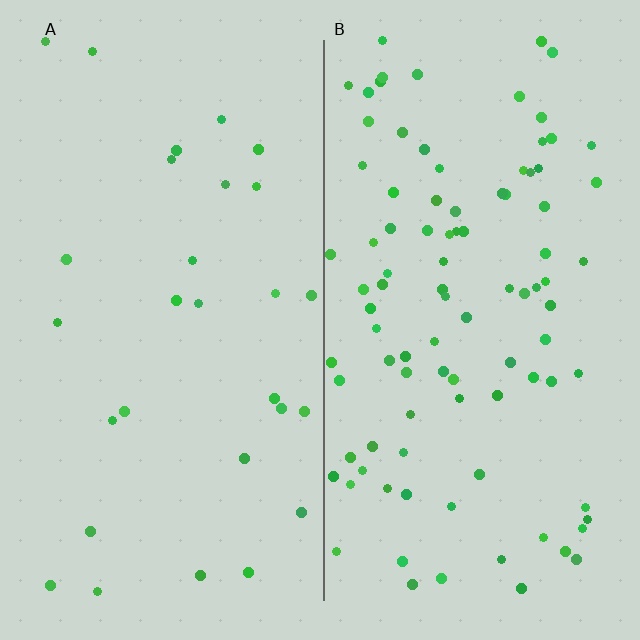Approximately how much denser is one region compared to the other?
Approximately 3.4× — region B over region A.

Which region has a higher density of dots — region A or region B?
B (the right).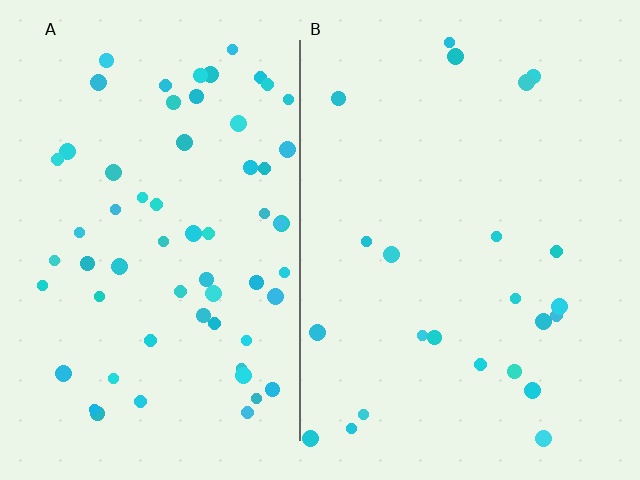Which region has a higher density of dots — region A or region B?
A (the left).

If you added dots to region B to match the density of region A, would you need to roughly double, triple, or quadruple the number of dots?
Approximately triple.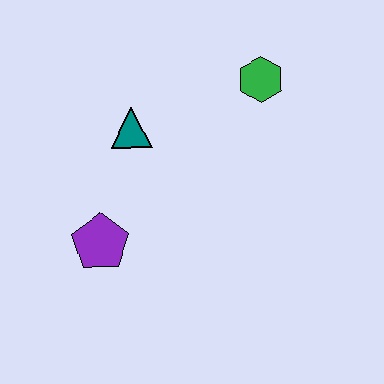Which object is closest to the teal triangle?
The purple pentagon is closest to the teal triangle.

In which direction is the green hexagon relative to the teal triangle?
The green hexagon is to the right of the teal triangle.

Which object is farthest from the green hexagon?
The purple pentagon is farthest from the green hexagon.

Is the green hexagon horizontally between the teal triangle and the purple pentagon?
No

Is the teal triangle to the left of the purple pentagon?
No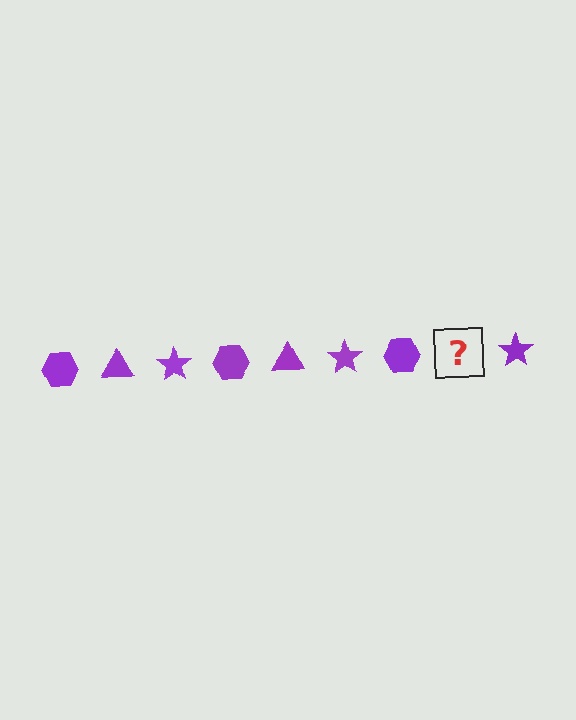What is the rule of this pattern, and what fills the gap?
The rule is that the pattern cycles through hexagon, triangle, star shapes in purple. The gap should be filled with a purple triangle.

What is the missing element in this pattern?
The missing element is a purple triangle.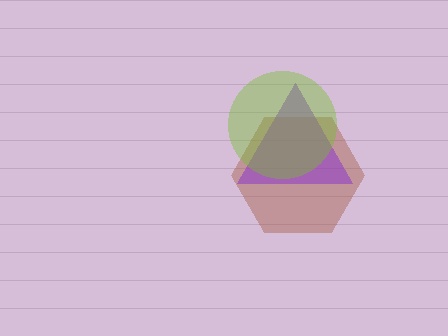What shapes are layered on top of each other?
The layered shapes are: a brown hexagon, a purple triangle, a lime circle.